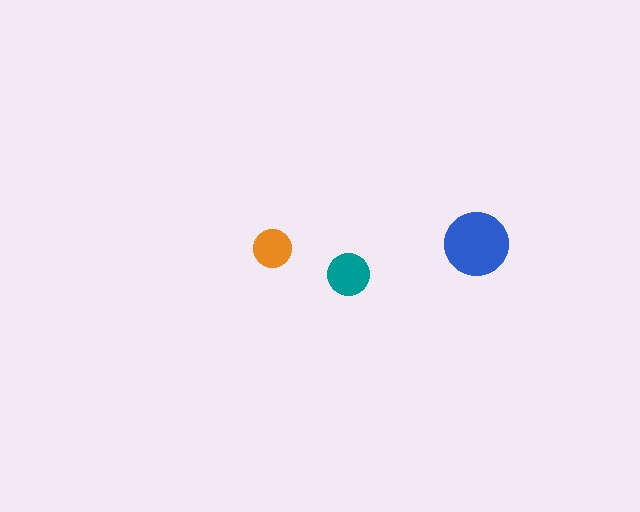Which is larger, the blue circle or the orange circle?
The blue one.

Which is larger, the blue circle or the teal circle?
The blue one.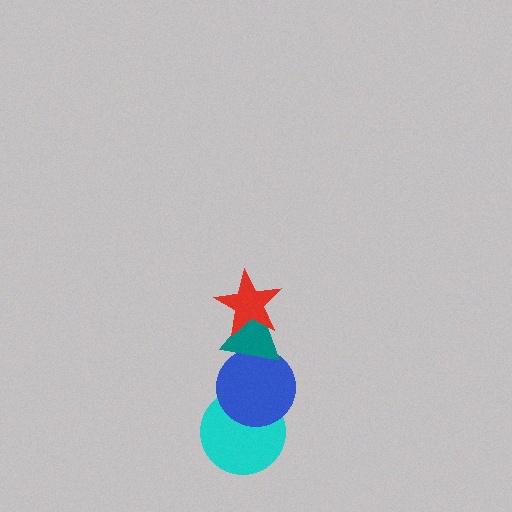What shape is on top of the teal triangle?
The red star is on top of the teal triangle.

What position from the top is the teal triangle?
The teal triangle is 2nd from the top.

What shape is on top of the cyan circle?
The blue circle is on top of the cyan circle.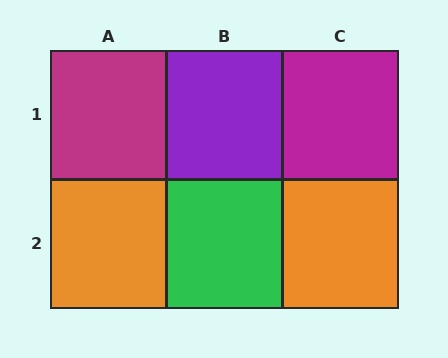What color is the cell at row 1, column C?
Magenta.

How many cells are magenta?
2 cells are magenta.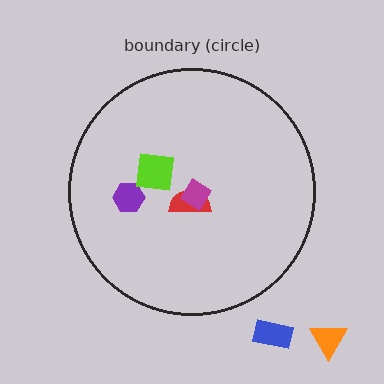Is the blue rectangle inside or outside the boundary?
Outside.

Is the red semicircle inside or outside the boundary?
Inside.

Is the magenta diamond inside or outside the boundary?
Inside.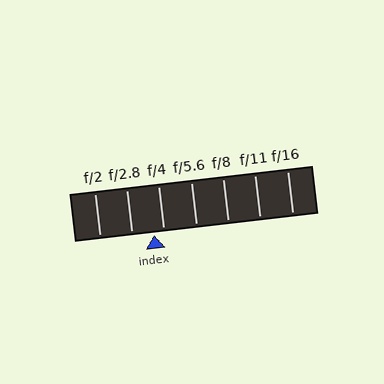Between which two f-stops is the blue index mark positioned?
The index mark is between f/2.8 and f/4.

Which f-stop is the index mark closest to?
The index mark is closest to f/4.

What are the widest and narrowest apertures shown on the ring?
The widest aperture shown is f/2 and the narrowest is f/16.